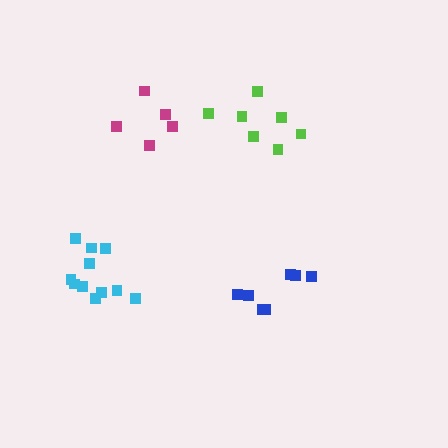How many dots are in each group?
Group 1: 7 dots, Group 2: 11 dots, Group 3: 7 dots, Group 4: 5 dots (30 total).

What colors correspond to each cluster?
The clusters are colored: blue, cyan, lime, magenta.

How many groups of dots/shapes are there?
There are 4 groups.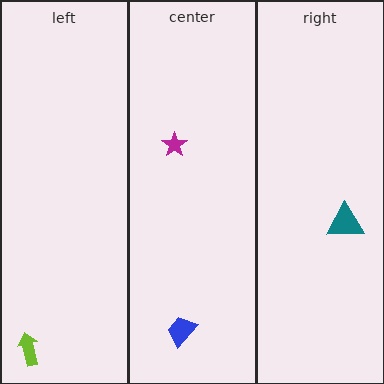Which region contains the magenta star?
The center region.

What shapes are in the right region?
The teal triangle.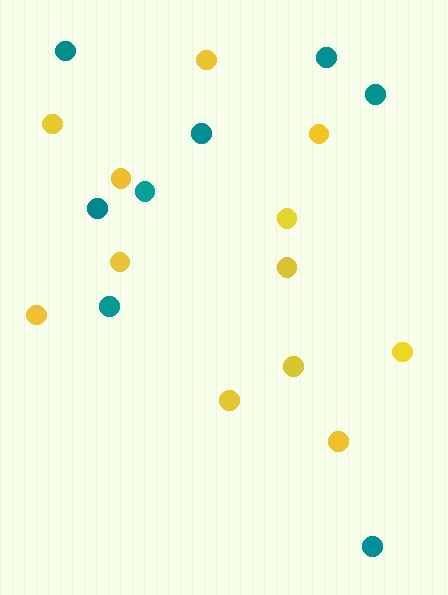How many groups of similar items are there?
There are 2 groups: one group of teal circles (8) and one group of yellow circles (12).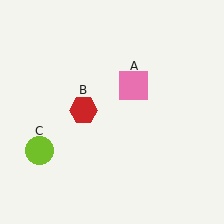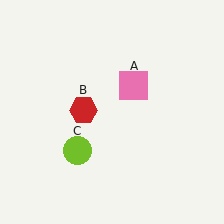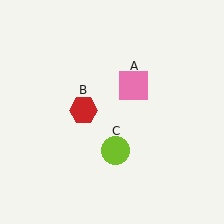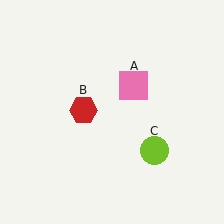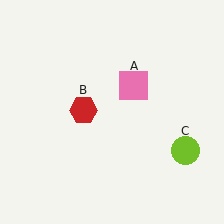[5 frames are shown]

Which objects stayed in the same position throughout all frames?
Pink square (object A) and red hexagon (object B) remained stationary.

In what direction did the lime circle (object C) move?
The lime circle (object C) moved right.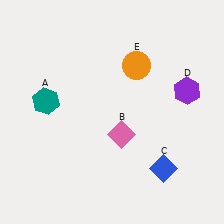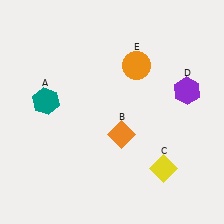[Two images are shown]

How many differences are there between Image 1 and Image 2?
There are 2 differences between the two images.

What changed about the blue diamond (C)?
In Image 1, C is blue. In Image 2, it changed to yellow.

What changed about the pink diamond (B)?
In Image 1, B is pink. In Image 2, it changed to orange.